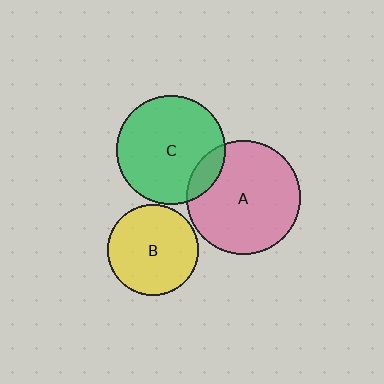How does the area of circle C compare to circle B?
Approximately 1.4 times.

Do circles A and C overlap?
Yes.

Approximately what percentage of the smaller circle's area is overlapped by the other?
Approximately 15%.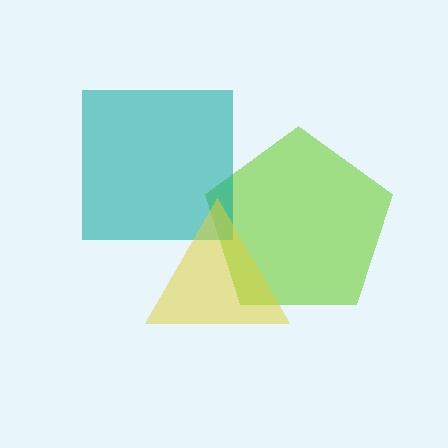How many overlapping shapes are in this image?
There are 3 overlapping shapes in the image.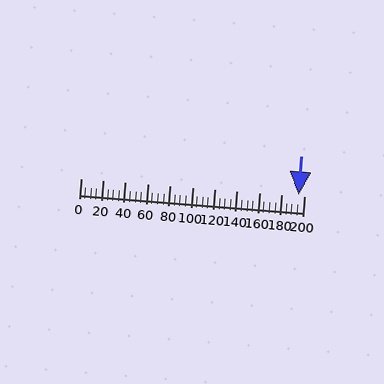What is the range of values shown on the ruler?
The ruler shows values from 0 to 200.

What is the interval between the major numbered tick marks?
The major tick marks are spaced 20 units apart.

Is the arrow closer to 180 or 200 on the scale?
The arrow is closer to 200.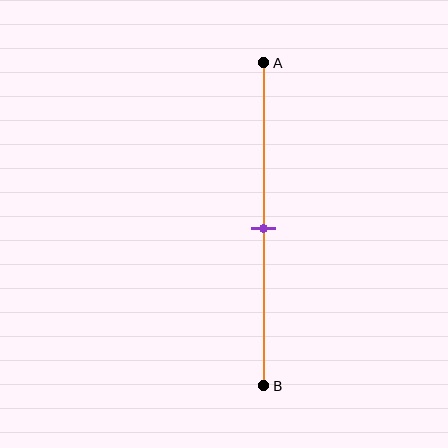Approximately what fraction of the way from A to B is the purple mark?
The purple mark is approximately 50% of the way from A to B.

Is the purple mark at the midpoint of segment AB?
Yes, the mark is approximately at the midpoint.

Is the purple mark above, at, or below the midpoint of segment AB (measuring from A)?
The purple mark is approximately at the midpoint of segment AB.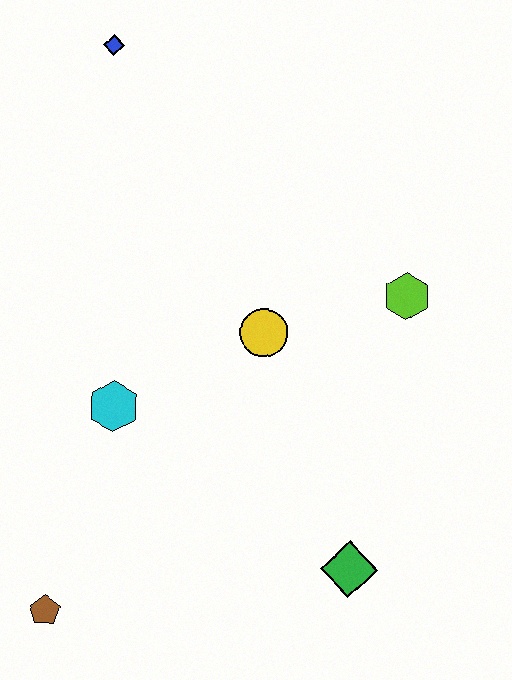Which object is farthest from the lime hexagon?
The brown pentagon is farthest from the lime hexagon.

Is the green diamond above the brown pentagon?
Yes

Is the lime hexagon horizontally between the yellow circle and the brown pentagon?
No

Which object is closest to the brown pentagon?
The cyan hexagon is closest to the brown pentagon.